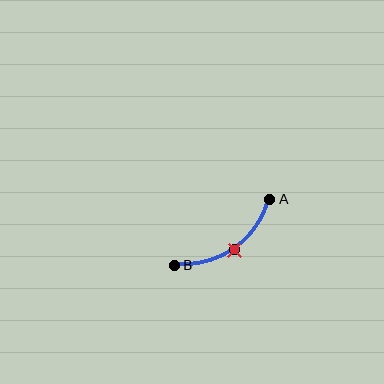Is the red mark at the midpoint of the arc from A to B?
Yes. The red mark lies on the arc at equal arc-length from both A and B — it is the arc midpoint.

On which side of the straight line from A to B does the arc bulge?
The arc bulges below and to the right of the straight line connecting A and B.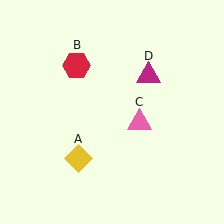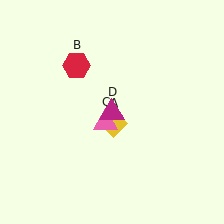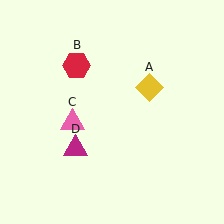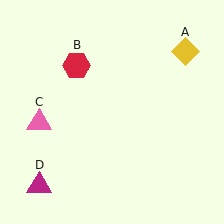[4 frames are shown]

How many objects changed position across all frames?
3 objects changed position: yellow diamond (object A), pink triangle (object C), magenta triangle (object D).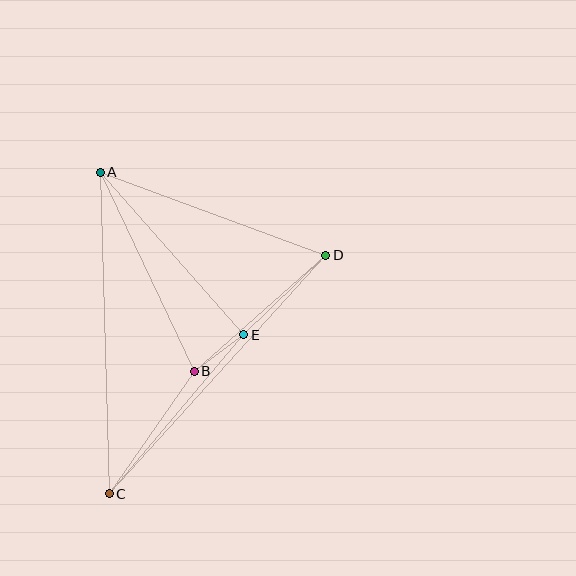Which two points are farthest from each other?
Points C and D are farthest from each other.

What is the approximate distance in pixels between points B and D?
The distance between B and D is approximately 175 pixels.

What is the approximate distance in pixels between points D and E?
The distance between D and E is approximately 114 pixels.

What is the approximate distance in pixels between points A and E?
The distance between A and E is approximately 217 pixels.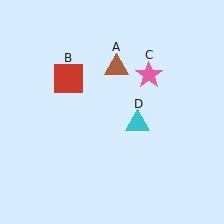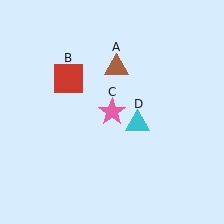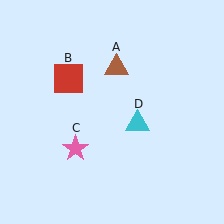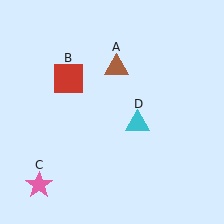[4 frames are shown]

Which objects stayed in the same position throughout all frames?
Brown triangle (object A) and red square (object B) and cyan triangle (object D) remained stationary.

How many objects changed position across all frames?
1 object changed position: pink star (object C).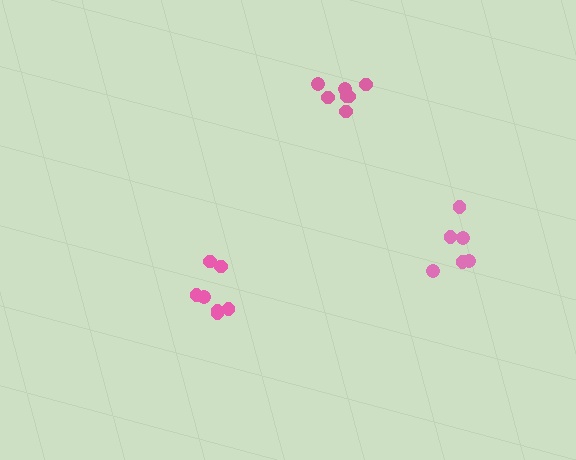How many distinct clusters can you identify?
There are 3 distinct clusters.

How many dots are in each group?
Group 1: 6 dots, Group 2: 7 dots, Group 3: 7 dots (20 total).